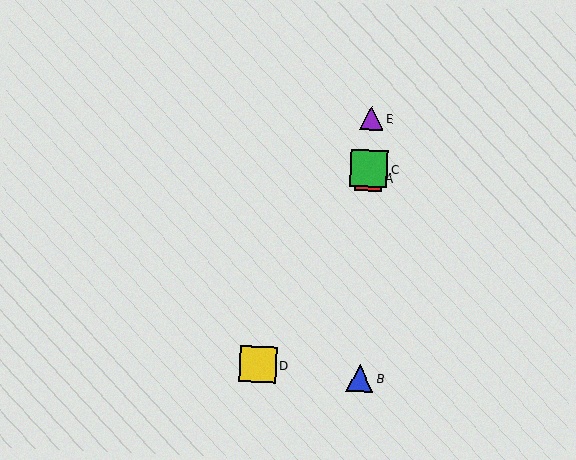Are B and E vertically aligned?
Yes, both are at x≈360.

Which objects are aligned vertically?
Objects A, B, C, E are aligned vertically.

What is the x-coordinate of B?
Object B is at x≈360.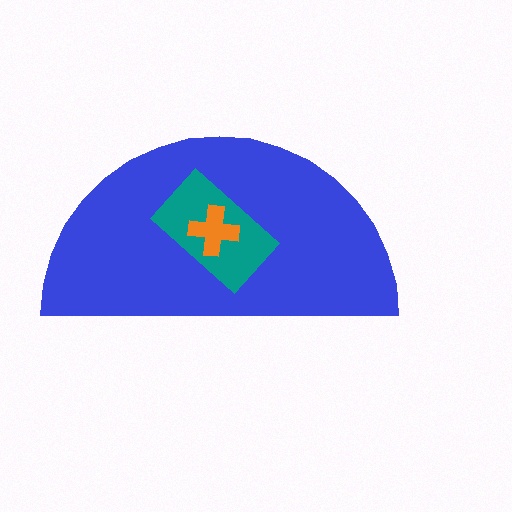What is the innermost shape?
The orange cross.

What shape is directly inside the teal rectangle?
The orange cross.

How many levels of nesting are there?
3.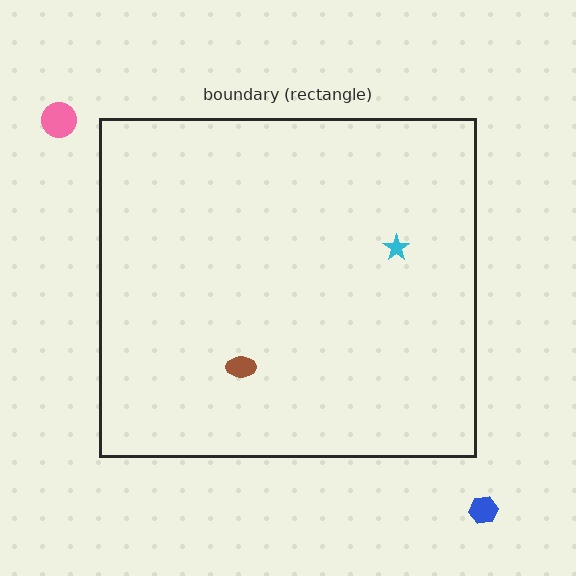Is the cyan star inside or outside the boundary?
Inside.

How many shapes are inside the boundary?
2 inside, 2 outside.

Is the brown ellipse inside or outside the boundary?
Inside.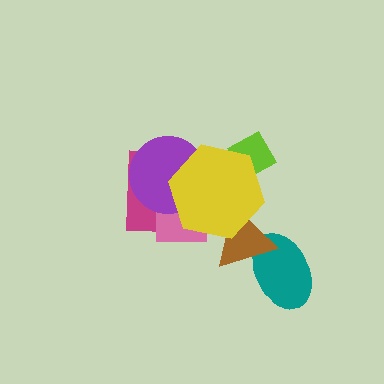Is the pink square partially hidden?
Yes, it is partially covered by another shape.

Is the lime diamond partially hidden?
Yes, it is partially covered by another shape.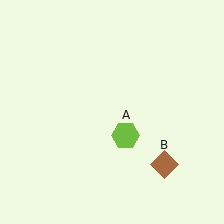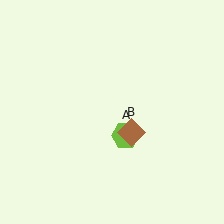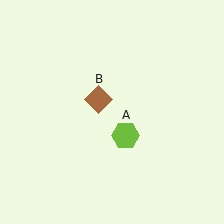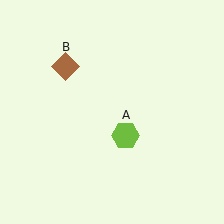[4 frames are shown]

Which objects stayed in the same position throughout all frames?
Lime hexagon (object A) remained stationary.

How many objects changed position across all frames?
1 object changed position: brown diamond (object B).